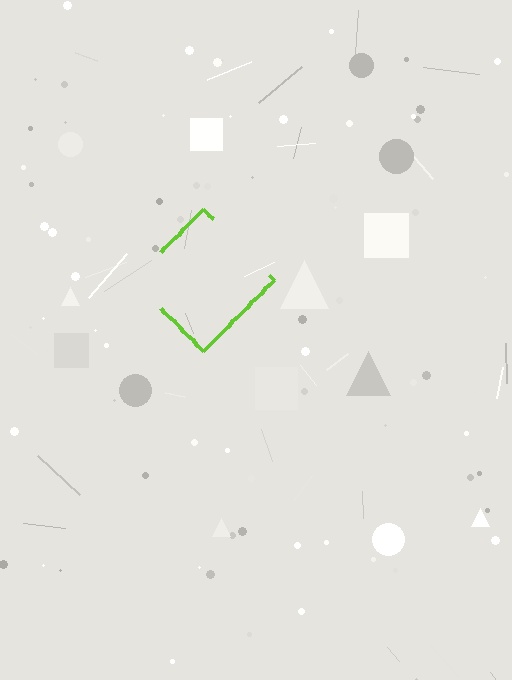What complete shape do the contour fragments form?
The contour fragments form a diamond.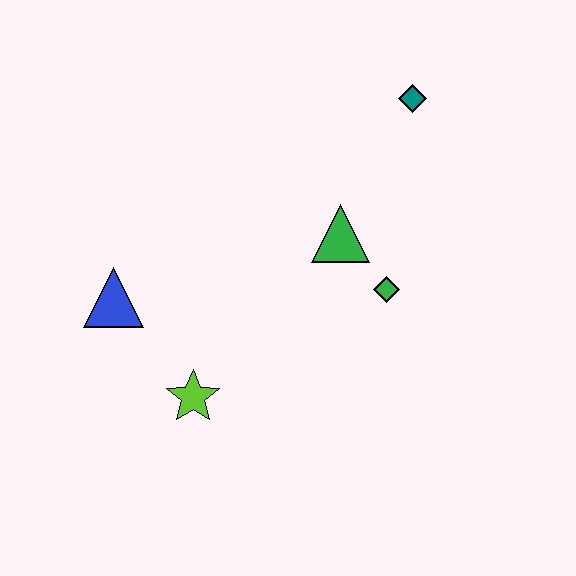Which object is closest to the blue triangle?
The lime star is closest to the blue triangle.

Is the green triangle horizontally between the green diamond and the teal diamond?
No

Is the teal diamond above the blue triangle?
Yes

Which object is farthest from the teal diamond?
The lime star is farthest from the teal diamond.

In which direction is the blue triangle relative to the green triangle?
The blue triangle is to the left of the green triangle.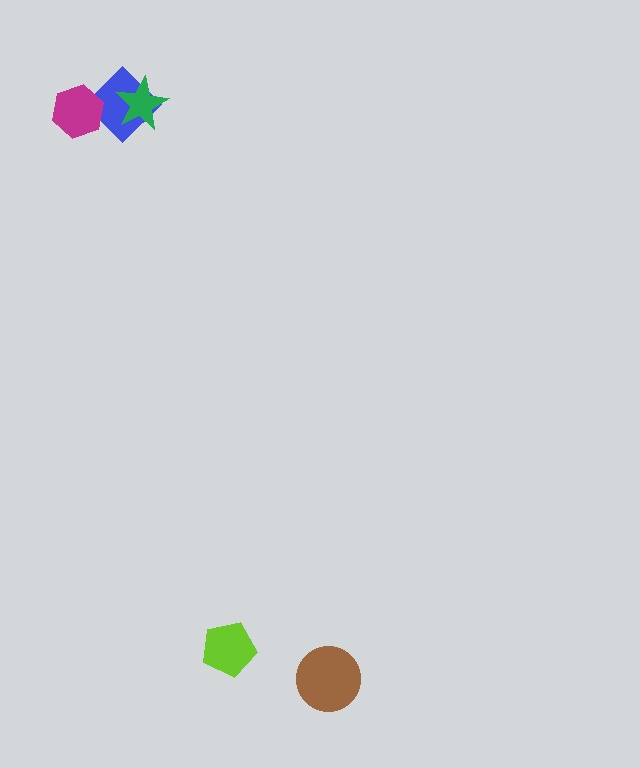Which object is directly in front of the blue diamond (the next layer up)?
The magenta hexagon is directly in front of the blue diamond.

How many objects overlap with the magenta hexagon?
1 object overlaps with the magenta hexagon.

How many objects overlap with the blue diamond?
2 objects overlap with the blue diamond.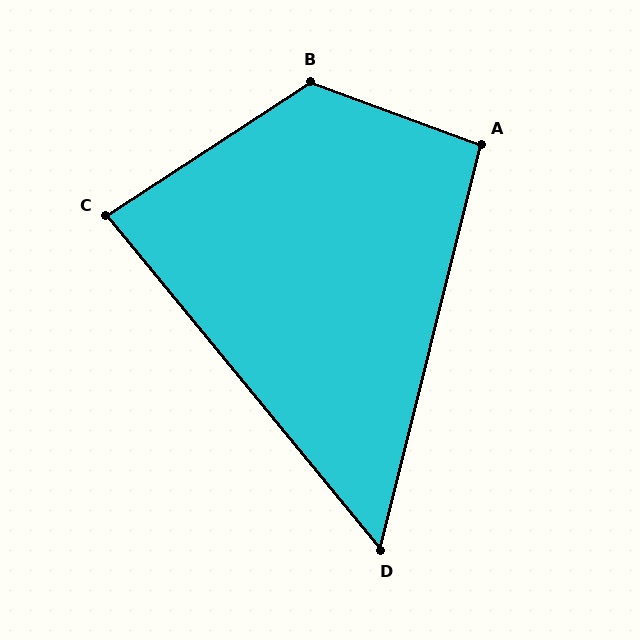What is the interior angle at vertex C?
Approximately 84 degrees (acute).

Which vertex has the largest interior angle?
B, at approximately 127 degrees.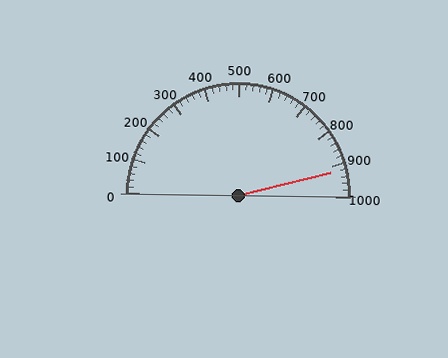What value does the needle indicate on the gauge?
The needle indicates approximately 920.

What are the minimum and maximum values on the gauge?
The gauge ranges from 0 to 1000.